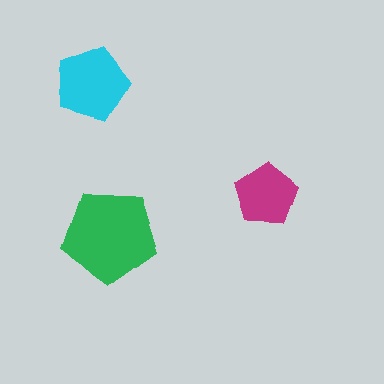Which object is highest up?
The cyan pentagon is topmost.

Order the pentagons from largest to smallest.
the green one, the cyan one, the magenta one.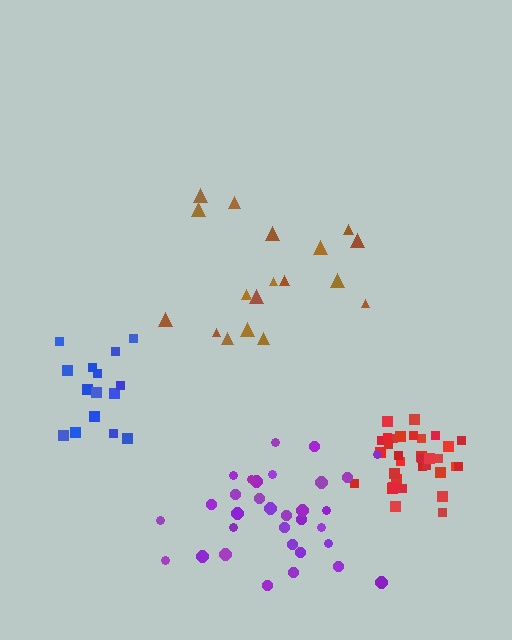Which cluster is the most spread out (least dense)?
Brown.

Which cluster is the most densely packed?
Red.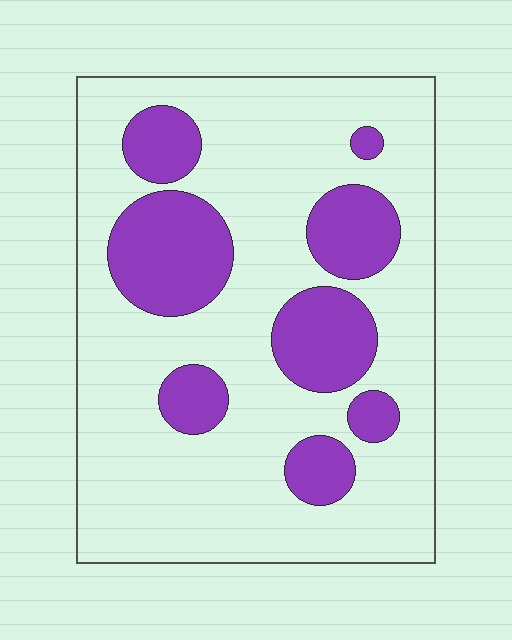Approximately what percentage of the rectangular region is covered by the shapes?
Approximately 25%.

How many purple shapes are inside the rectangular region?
8.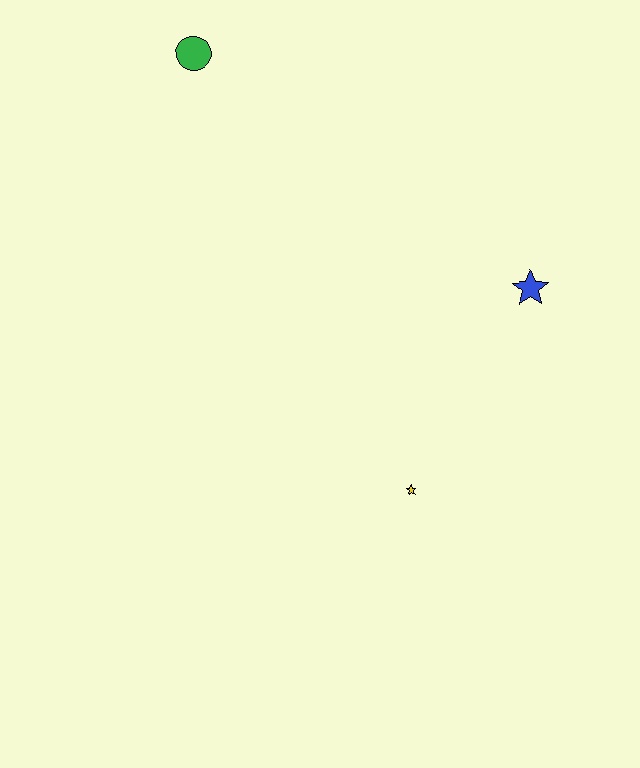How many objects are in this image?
There are 3 objects.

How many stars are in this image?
There are 2 stars.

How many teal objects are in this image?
There are no teal objects.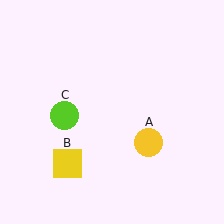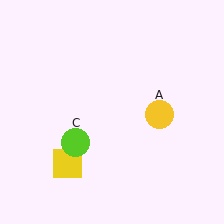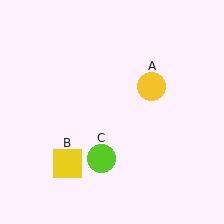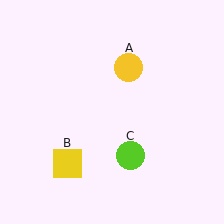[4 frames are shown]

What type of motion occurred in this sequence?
The yellow circle (object A), lime circle (object C) rotated counterclockwise around the center of the scene.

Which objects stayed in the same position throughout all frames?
Yellow square (object B) remained stationary.